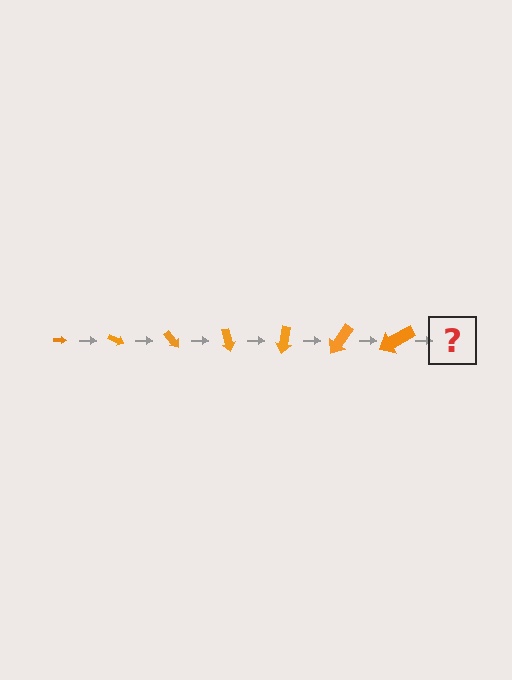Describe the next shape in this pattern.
It should be an arrow, larger than the previous one and rotated 175 degrees from the start.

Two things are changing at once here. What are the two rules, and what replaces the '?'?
The two rules are that the arrow grows larger each step and it rotates 25 degrees each step. The '?' should be an arrow, larger than the previous one and rotated 175 degrees from the start.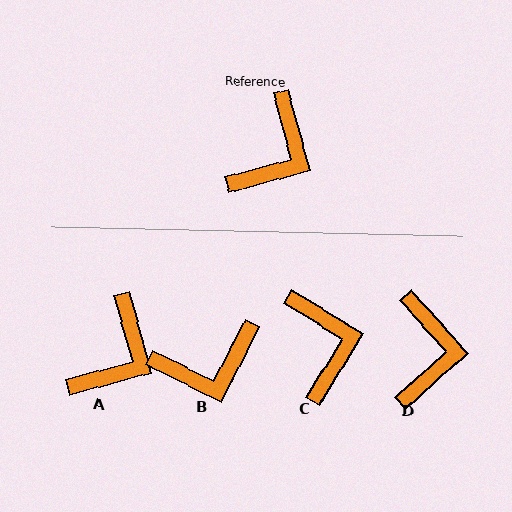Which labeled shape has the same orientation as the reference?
A.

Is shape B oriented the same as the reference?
No, it is off by about 42 degrees.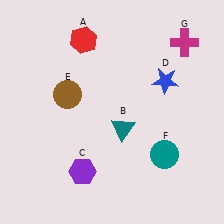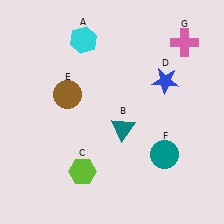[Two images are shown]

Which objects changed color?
A changed from red to cyan. C changed from purple to lime. G changed from magenta to pink.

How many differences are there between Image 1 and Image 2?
There are 3 differences between the two images.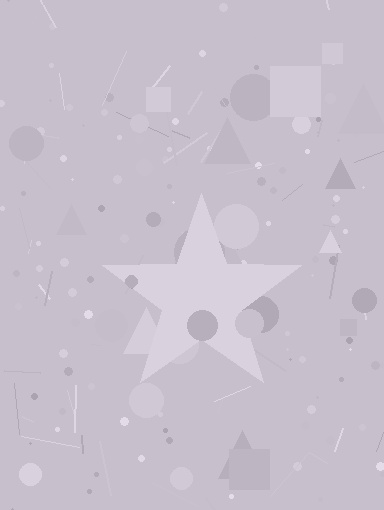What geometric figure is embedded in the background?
A star is embedded in the background.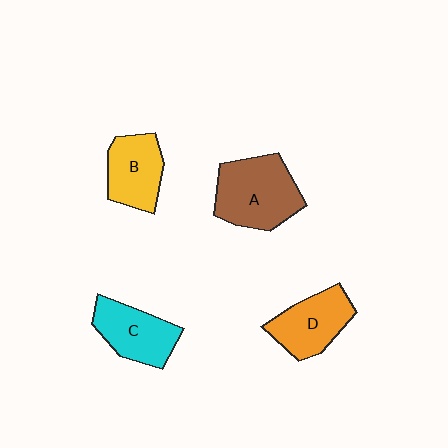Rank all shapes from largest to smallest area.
From largest to smallest: A (brown), D (orange), C (cyan), B (yellow).